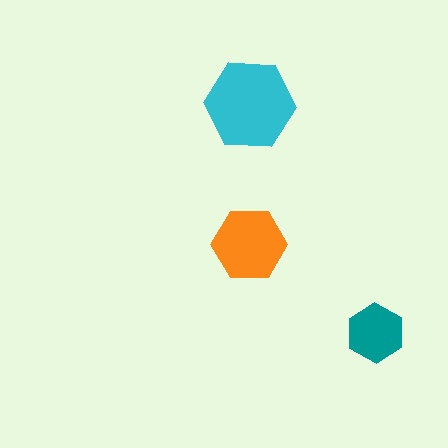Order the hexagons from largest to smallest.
the cyan one, the orange one, the teal one.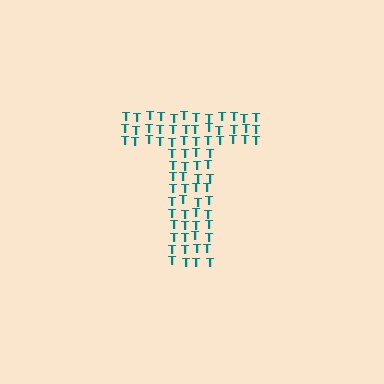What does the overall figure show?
The overall figure shows the letter T.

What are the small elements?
The small elements are letter T's.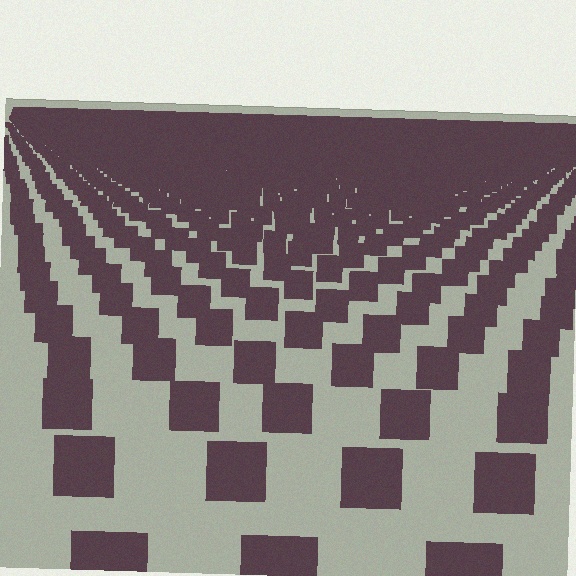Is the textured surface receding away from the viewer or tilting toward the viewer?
The surface is receding away from the viewer. Texture elements get smaller and denser toward the top.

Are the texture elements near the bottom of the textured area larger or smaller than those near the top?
Larger. Near the bottom, elements are closer to the viewer and appear at a bigger on-screen size.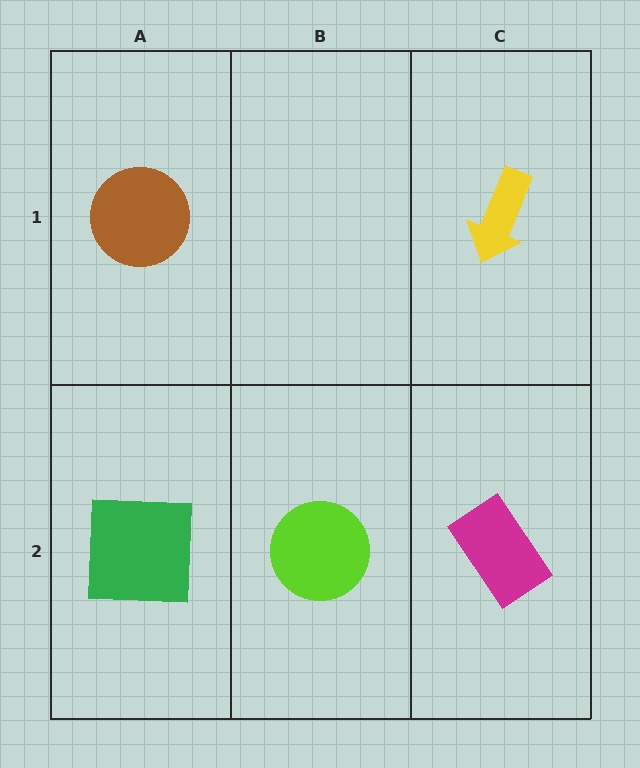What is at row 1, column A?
A brown circle.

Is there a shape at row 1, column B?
No, that cell is empty.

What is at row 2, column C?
A magenta rectangle.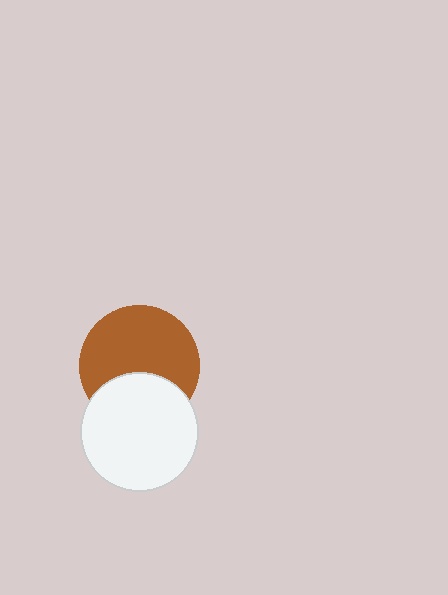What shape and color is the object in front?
The object in front is a white circle.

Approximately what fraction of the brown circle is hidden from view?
Roughly 34% of the brown circle is hidden behind the white circle.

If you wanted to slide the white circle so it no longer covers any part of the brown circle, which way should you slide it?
Slide it down — that is the most direct way to separate the two shapes.